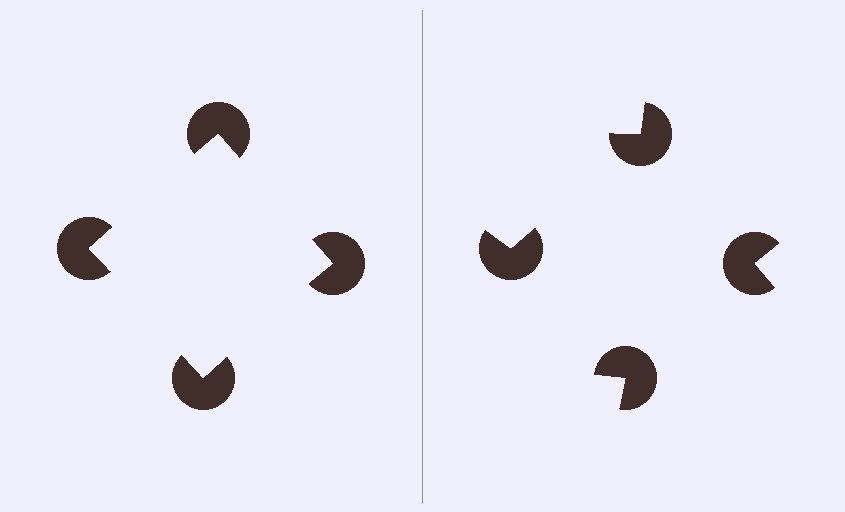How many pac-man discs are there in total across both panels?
8 — 4 on each side.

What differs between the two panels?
The pac-man discs are positioned identically on both sides; only the wedge orientations differ. On the left they align to a square; on the right they are misaligned.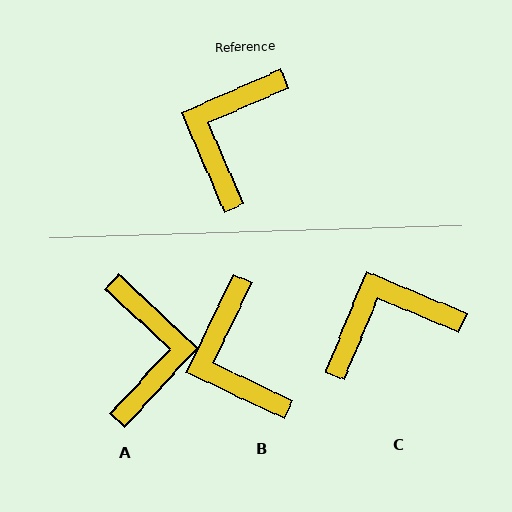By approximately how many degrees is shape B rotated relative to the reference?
Approximately 41 degrees counter-clockwise.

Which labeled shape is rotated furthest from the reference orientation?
A, about 157 degrees away.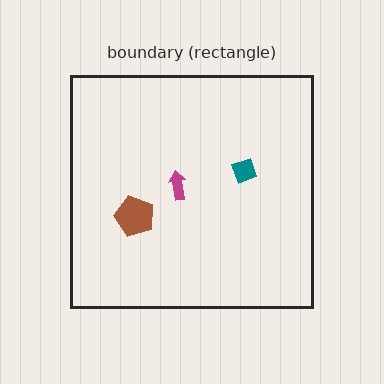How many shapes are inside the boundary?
3 inside, 0 outside.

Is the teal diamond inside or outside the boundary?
Inside.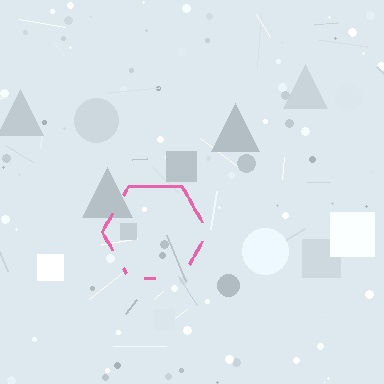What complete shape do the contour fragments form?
The contour fragments form a hexagon.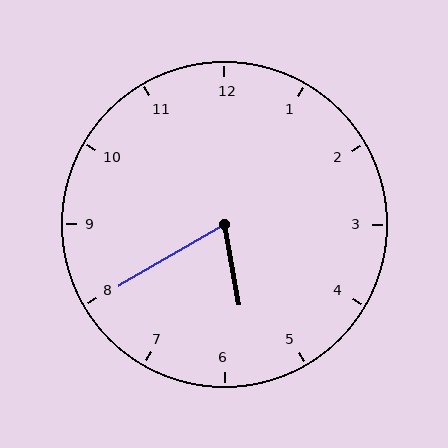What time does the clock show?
5:40.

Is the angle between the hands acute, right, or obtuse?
It is acute.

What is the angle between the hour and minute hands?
Approximately 70 degrees.